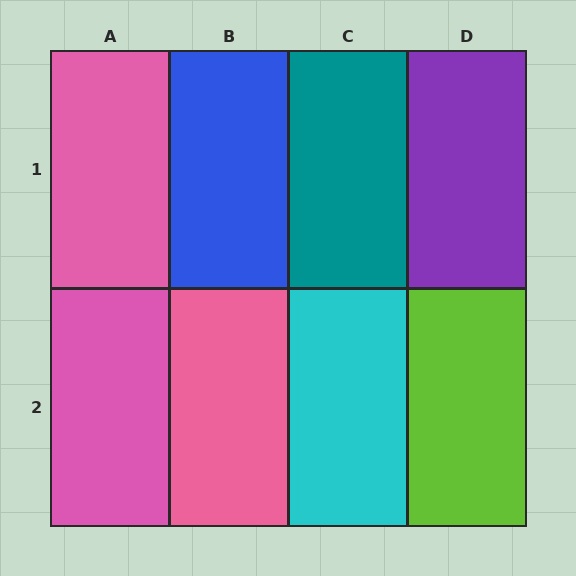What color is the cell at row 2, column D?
Lime.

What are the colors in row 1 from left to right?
Pink, blue, teal, purple.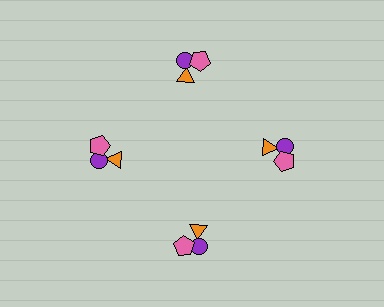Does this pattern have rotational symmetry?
Yes, this pattern has 4-fold rotational symmetry. It looks the same after rotating 90 degrees around the center.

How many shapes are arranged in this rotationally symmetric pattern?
There are 12 shapes, arranged in 4 groups of 3.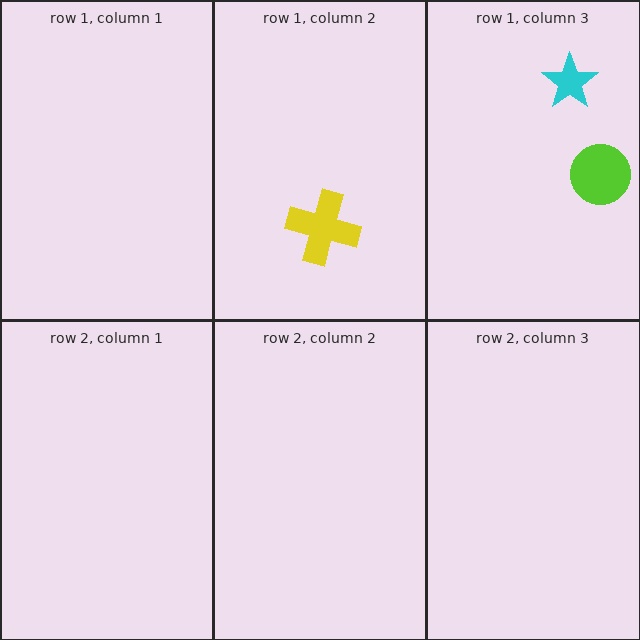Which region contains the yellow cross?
The row 1, column 2 region.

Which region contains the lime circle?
The row 1, column 3 region.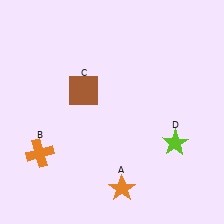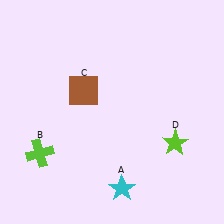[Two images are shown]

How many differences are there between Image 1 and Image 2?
There are 2 differences between the two images.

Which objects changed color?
A changed from orange to cyan. B changed from orange to lime.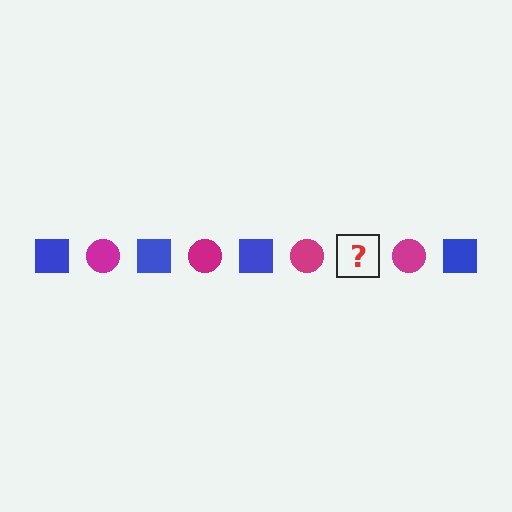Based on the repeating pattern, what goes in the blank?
The blank should be a blue square.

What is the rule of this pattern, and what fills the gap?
The rule is that the pattern alternates between blue square and magenta circle. The gap should be filled with a blue square.